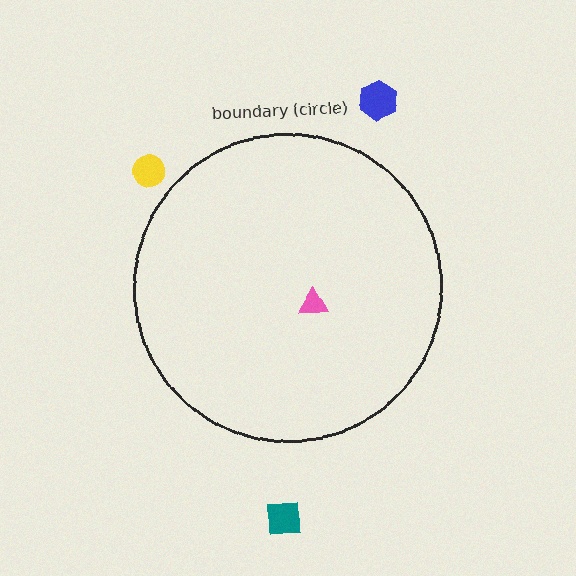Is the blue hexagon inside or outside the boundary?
Outside.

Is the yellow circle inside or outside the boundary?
Outside.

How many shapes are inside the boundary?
1 inside, 3 outside.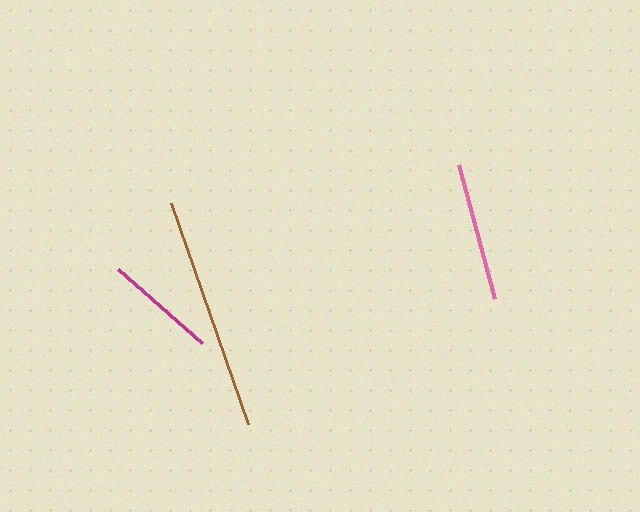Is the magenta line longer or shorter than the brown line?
The brown line is longer than the magenta line.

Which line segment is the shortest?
The magenta line is the shortest at approximately 112 pixels.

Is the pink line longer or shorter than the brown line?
The brown line is longer than the pink line.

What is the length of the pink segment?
The pink segment is approximately 139 pixels long.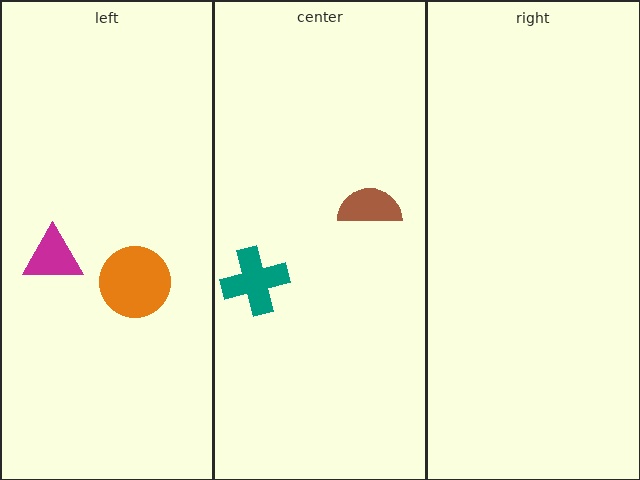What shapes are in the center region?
The brown semicircle, the teal cross.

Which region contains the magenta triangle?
The left region.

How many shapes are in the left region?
2.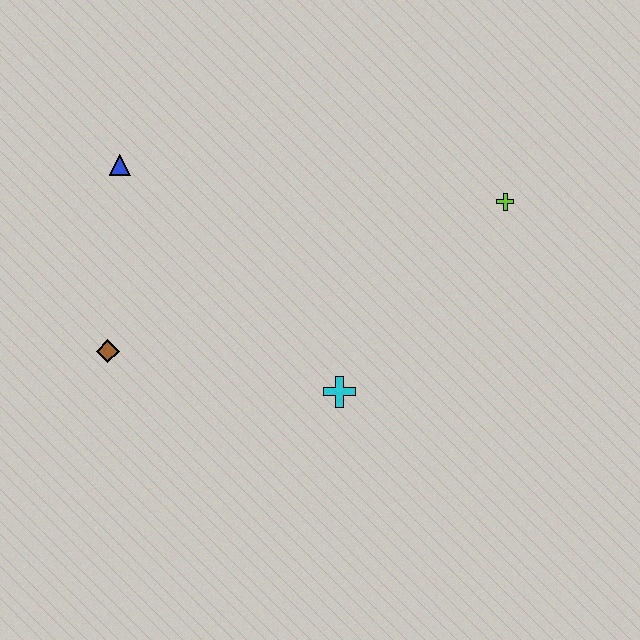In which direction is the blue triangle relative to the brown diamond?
The blue triangle is above the brown diamond.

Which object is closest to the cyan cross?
The brown diamond is closest to the cyan cross.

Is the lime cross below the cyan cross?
No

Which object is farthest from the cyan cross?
The blue triangle is farthest from the cyan cross.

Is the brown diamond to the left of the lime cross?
Yes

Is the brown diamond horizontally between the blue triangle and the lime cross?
No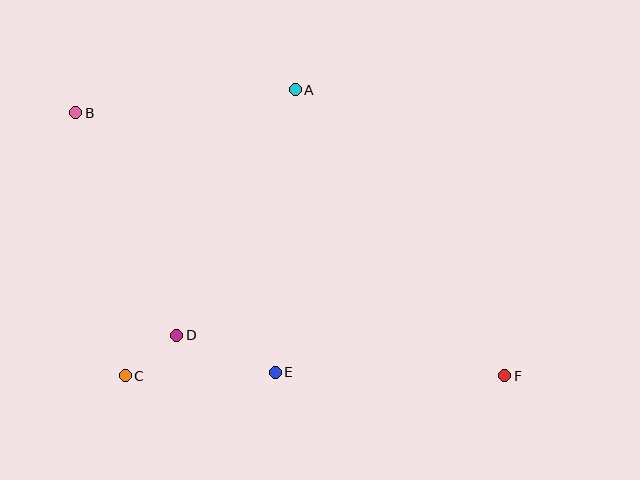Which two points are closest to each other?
Points C and D are closest to each other.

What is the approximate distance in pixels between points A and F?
The distance between A and F is approximately 354 pixels.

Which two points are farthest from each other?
Points B and F are farthest from each other.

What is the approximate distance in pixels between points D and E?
The distance between D and E is approximately 105 pixels.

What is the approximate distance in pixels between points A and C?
The distance between A and C is approximately 332 pixels.